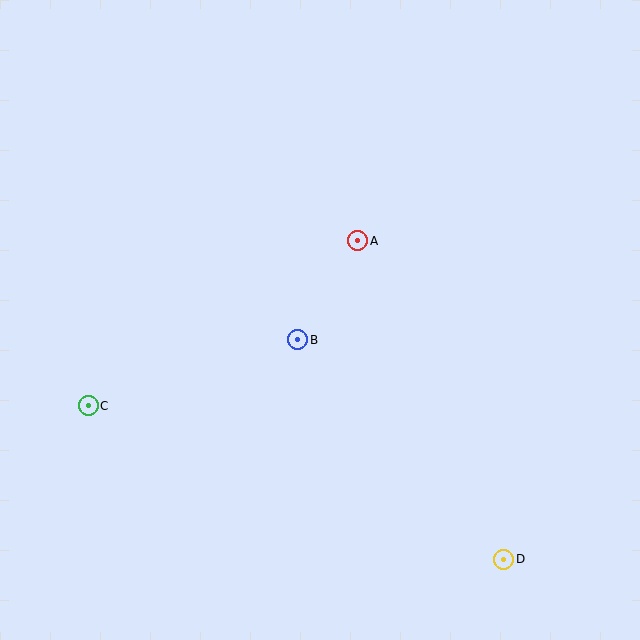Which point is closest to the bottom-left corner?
Point C is closest to the bottom-left corner.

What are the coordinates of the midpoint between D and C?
The midpoint between D and C is at (296, 483).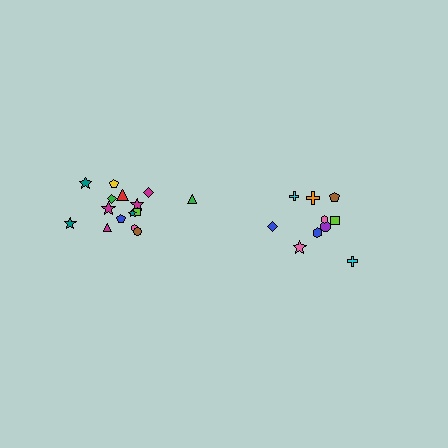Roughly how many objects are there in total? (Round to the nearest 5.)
Roughly 25 objects in total.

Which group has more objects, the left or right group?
The left group.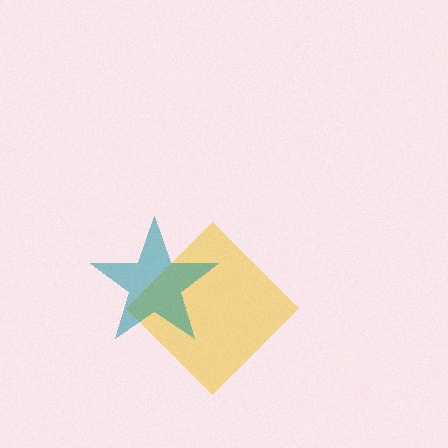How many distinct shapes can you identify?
There are 2 distinct shapes: a yellow diamond, a teal star.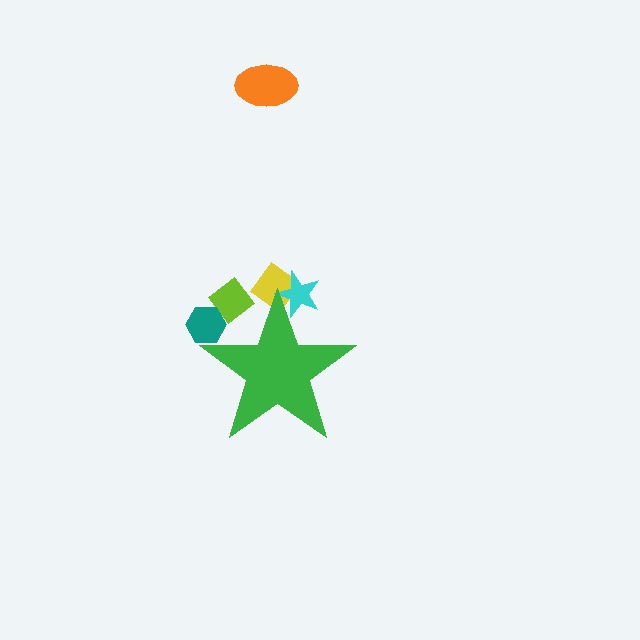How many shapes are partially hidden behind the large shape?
4 shapes are partially hidden.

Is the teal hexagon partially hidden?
Yes, the teal hexagon is partially hidden behind the green star.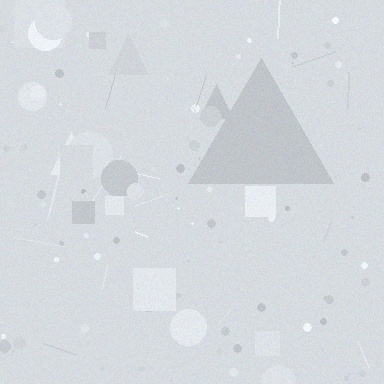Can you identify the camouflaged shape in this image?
The camouflaged shape is a triangle.